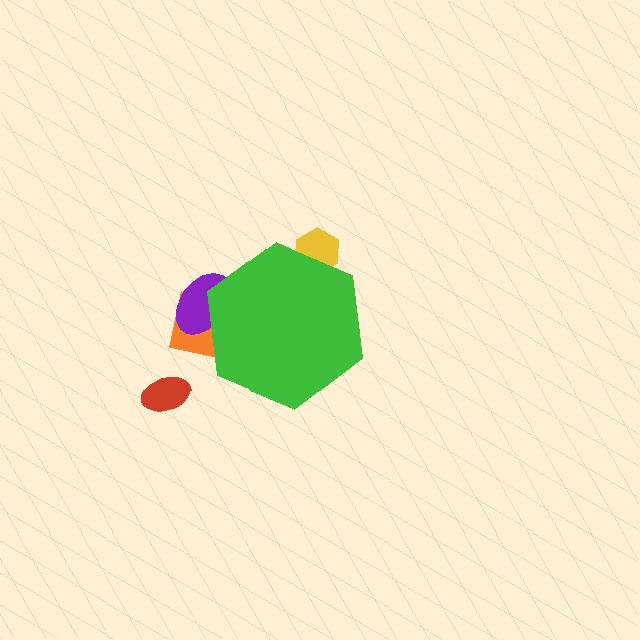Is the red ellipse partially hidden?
No, the red ellipse is fully visible.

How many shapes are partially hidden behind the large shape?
3 shapes are partially hidden.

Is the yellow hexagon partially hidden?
Yes, the yellow hexagon is partially hidden behind the green hexagon.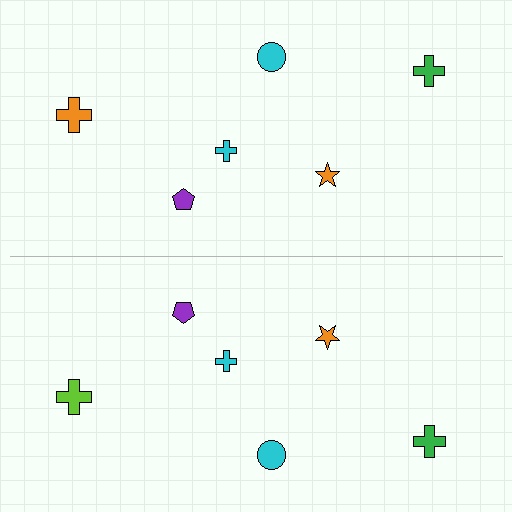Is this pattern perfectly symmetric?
No, the pattern is not perfectly symmetric. The lime cross on the bottom side breaks the symmetry — its mirror counterpart is orange.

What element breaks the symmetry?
The lime cross on the bottom side breaks the symmetry — its mirror counterpart is orange.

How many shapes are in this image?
There are 12 shapes in this image.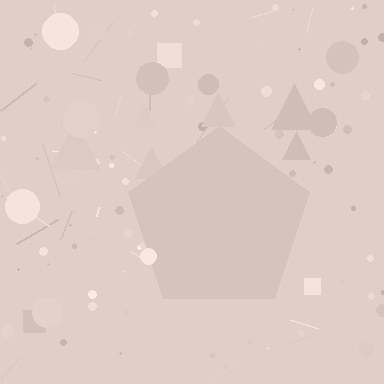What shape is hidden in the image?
A pentagon is hidden in the image.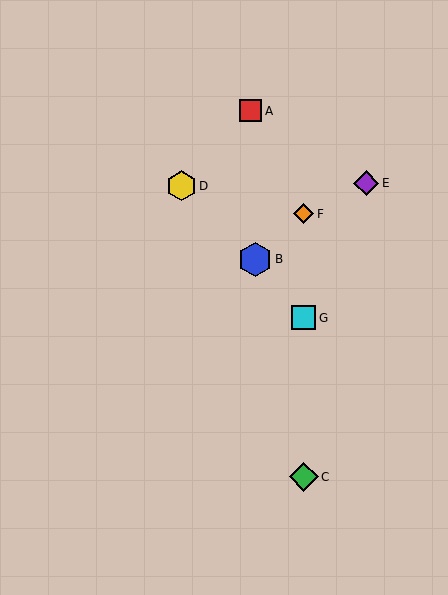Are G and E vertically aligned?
No, G is at x≈304 and E is at x≈366.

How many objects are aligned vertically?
3 objects (C, F, G) are aligned vertically.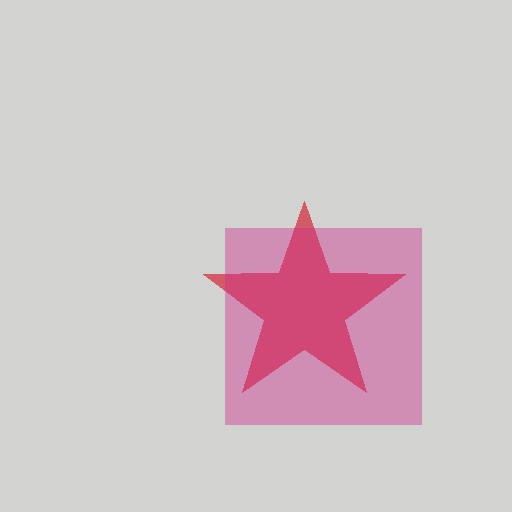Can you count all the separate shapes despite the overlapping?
Yes, there are 2 separate shapes.